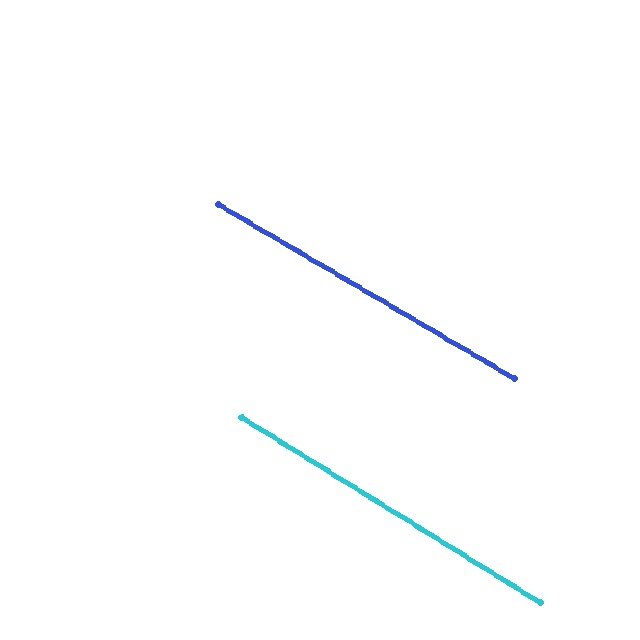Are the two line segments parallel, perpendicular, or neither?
Parallel — their directions differ by only 1.4°.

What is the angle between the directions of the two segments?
Approximately 1 degree.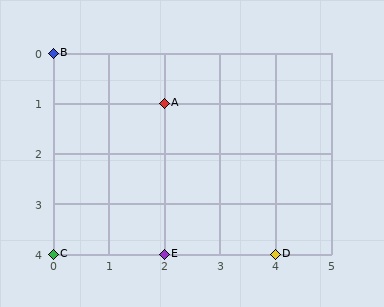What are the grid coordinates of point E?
Point E is at grid coordinates (2, 4).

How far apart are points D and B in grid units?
Points D and B are 4 columns and 4 rows apart (about 5.7 grid units diagonally).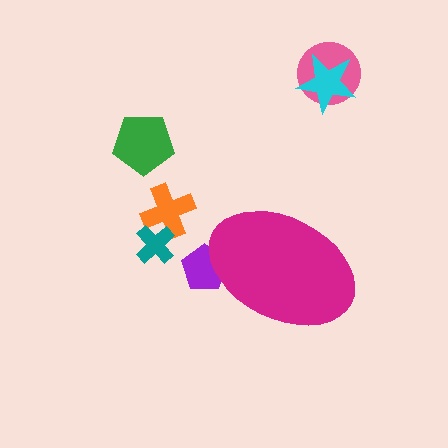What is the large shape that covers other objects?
A magenta ellipse.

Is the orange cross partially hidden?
No, the orange cross is fully visible.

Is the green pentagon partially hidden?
No, the green pentagon is fully visible.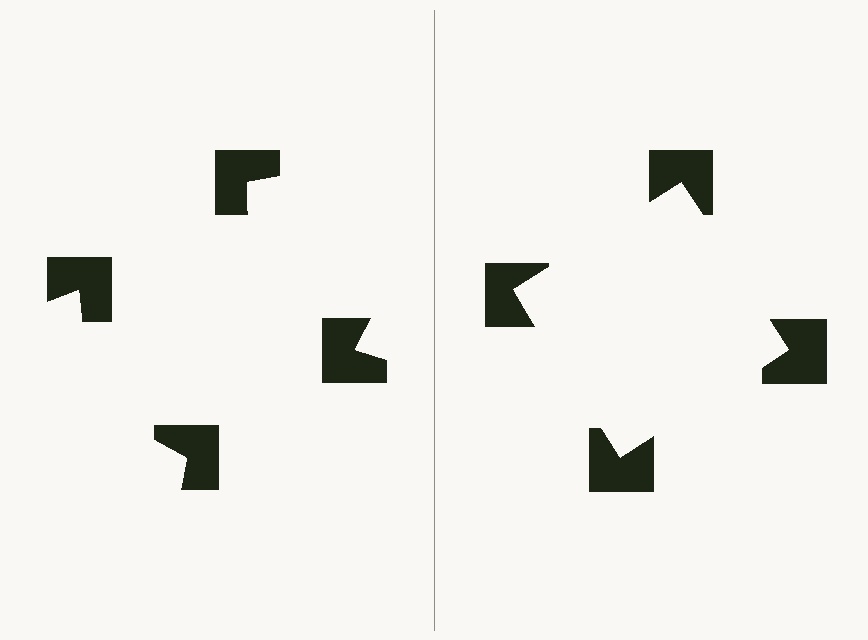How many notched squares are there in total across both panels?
8 — 4 on each side.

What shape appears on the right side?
An illusory square.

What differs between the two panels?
The notched squares are positioned identically on both sides; only the wedge orientations differ. On the right they align to a square; on the left they are misaligned.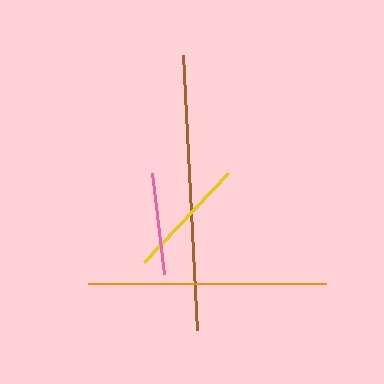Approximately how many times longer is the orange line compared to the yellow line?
The orange line is approximately 1.9 times the length of the yellow line.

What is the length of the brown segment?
The brown segment is approximately 275 pixels long.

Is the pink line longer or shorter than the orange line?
The orange line is longer than the pink line.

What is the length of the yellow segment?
The yellow segment is approximately 123 pixels long.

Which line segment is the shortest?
The pink line is the shortest at approximately 102 pixels.